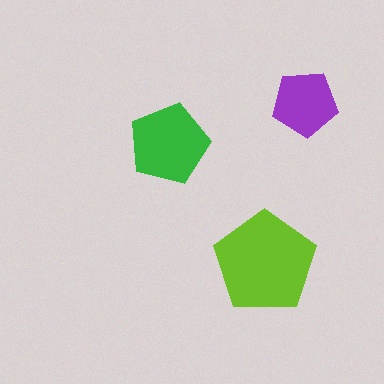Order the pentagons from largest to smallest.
the lime one, the green one, the purple one.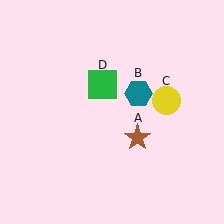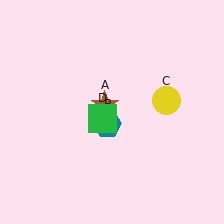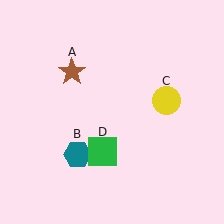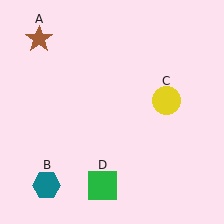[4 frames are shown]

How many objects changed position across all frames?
3 objects changed position: brown star (object A), teal hexagon (object B), green square (object D).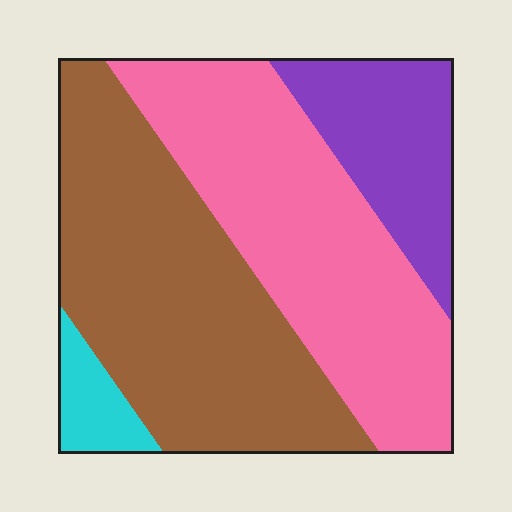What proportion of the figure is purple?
Purple takes up less than a quarter of the figure.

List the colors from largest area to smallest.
From largest to smallest: brown, pink, purple, cyan.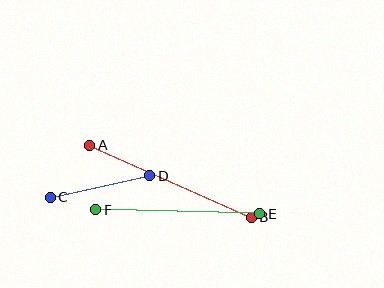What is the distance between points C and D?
The distance is approximately 102 pixels.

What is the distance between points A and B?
The distance is approximately 177 pixels.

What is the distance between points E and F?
The distance is approximately 164 pixels.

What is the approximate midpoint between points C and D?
The midpoint is at approximately (100, 186) pixels.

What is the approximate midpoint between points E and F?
The midpoint is at approximately (178, 212) pixels.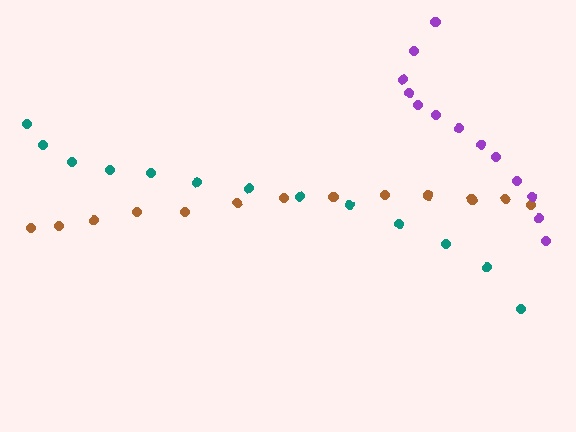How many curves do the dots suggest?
There are 3 distinct paths.